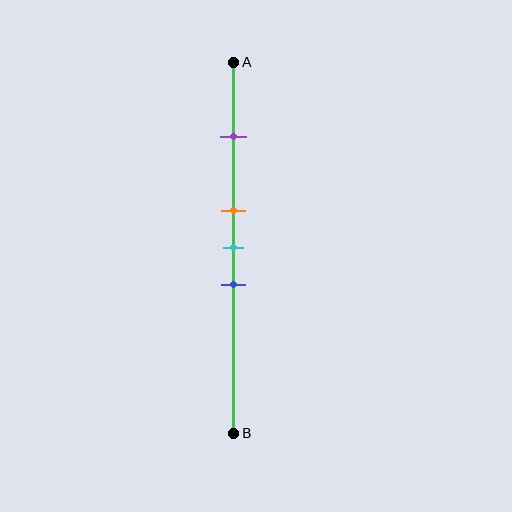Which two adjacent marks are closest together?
The orange and cyan marks are the closest adjacent pair.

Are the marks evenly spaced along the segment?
No, the marks are not evenly spaced.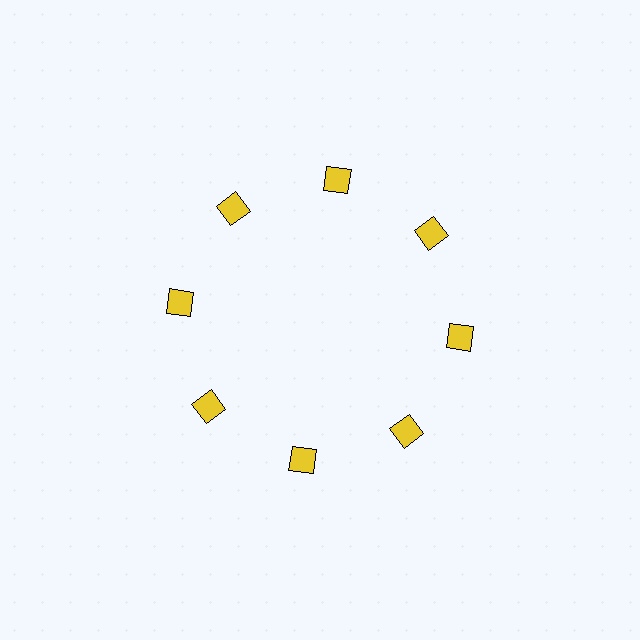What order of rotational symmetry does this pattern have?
This pattern has 8-fold rotational symmetry.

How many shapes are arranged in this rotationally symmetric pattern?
There are 8 shapes, arranged in 8 groups of 1.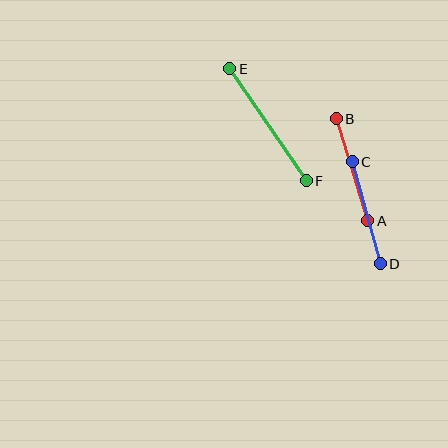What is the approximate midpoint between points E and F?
The midpoint is at approximately (268, 125) pixels.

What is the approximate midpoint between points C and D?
The midpoint is at approximately (366, 213) pixels.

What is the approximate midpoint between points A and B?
The midpoint is at approximately (352, 170) pixels.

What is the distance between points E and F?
The distance is approximately 136 pixels.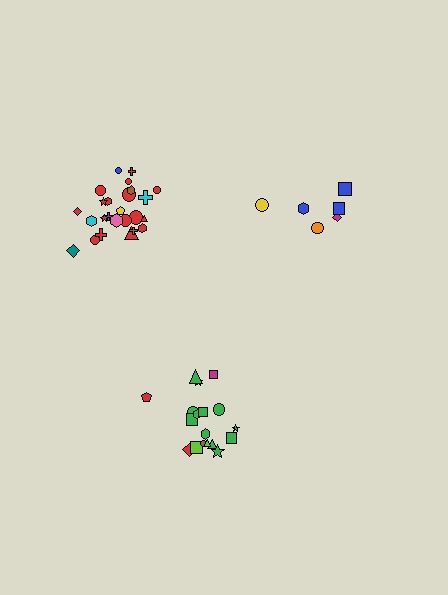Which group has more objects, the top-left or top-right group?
The top-left group.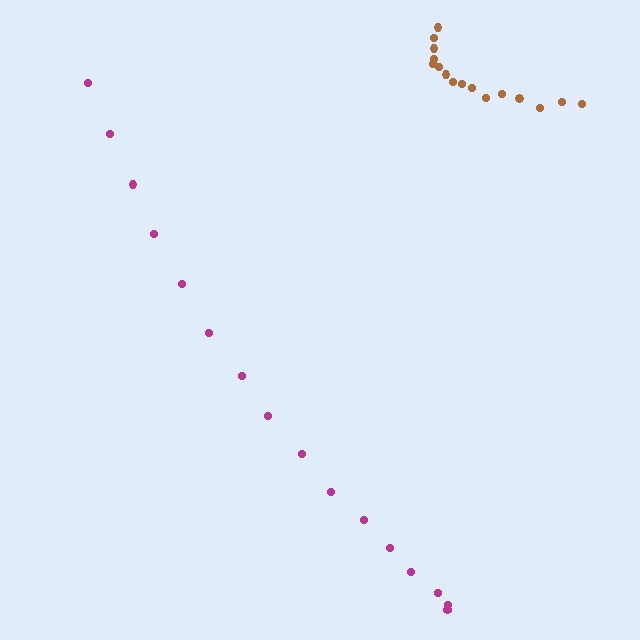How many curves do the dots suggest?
There are 2 distinct paths.